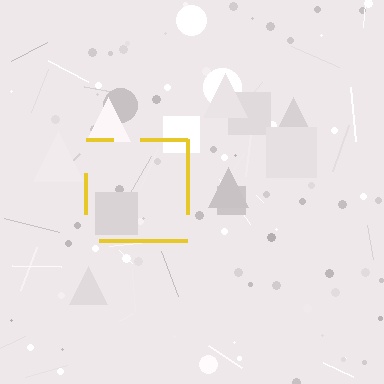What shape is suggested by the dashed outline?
The dashed outline suggests a square.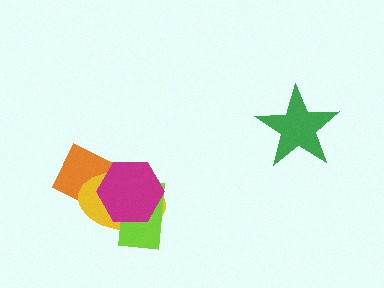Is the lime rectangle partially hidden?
Yes, it is partially covered by another shape.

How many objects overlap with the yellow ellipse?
3 objects overlap with the yellow ellipse.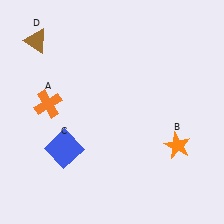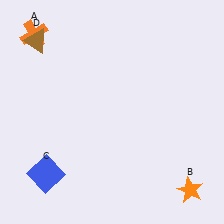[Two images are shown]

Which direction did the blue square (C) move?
The blue square (C) moved down.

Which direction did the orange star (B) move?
The orange star (B) moved down.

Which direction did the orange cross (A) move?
The orange cross (A) moved up.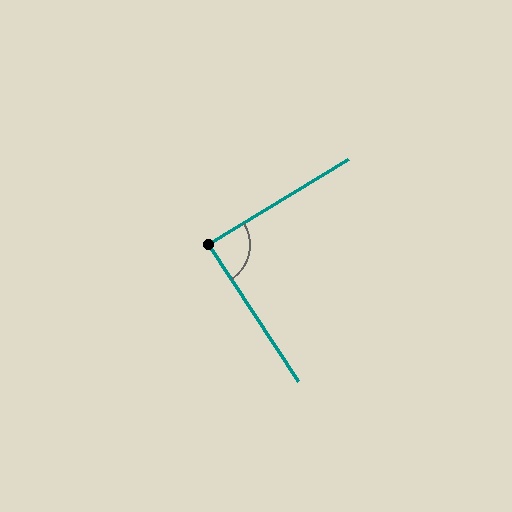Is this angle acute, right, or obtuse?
It is approximately a right angle.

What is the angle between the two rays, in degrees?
Approximately 88 degrees.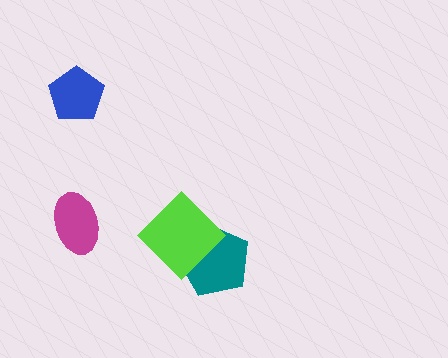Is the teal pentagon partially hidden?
Yes, it is partially covered by another shape.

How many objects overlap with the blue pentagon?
0 objects overlap with the blue pentagon.